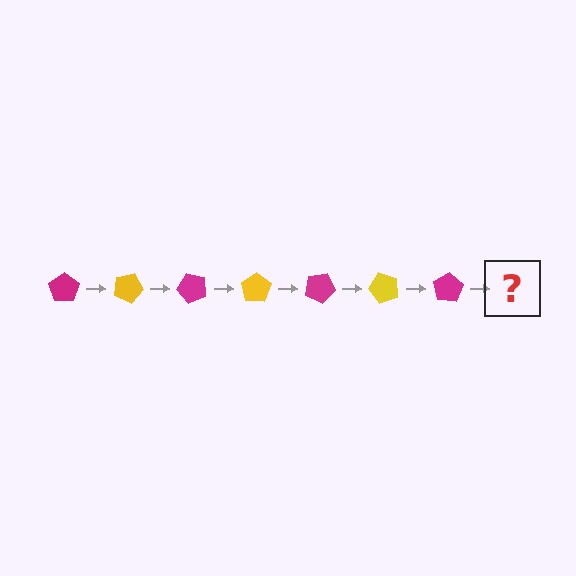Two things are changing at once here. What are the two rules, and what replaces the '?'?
The two rules are that it rotates 25 degrees each step and the color cycles through magenta and yellow. The '?' should be a yellow pentagon, rotated 175 degrees from the start.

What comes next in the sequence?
The next element should be a yellow pentagon, rotated 175 degrees from the start.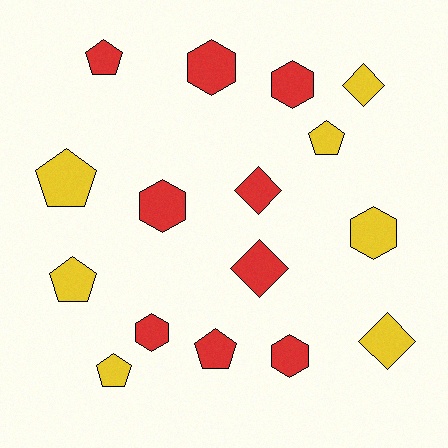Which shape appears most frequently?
Pentagon, with 6 objects.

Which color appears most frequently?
Red, with 9 objects.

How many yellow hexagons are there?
There is 1 yellow hexagon.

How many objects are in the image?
There are 16 objects.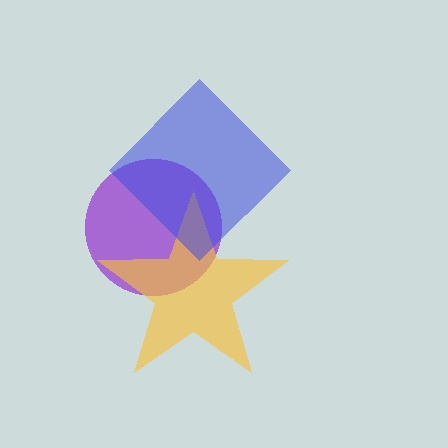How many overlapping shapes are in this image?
There are 3 overlapping shapes in the image.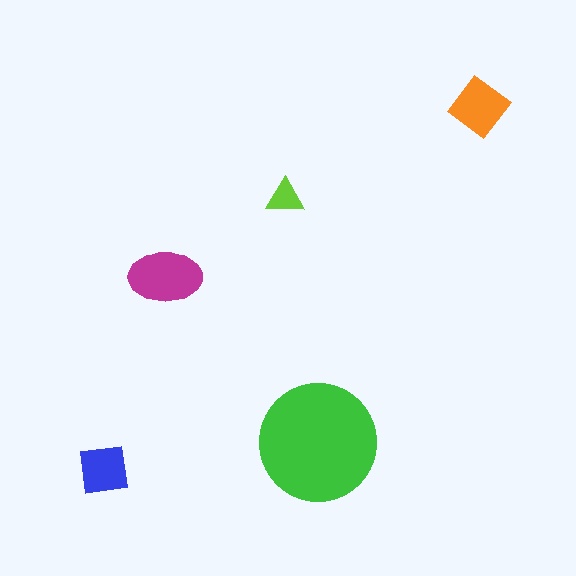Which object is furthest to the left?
The blue square is leftmost.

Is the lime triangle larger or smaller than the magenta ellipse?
Smaller.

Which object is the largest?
The green circle.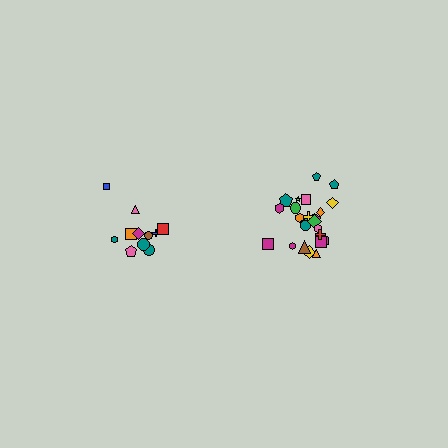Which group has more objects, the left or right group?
The right group.